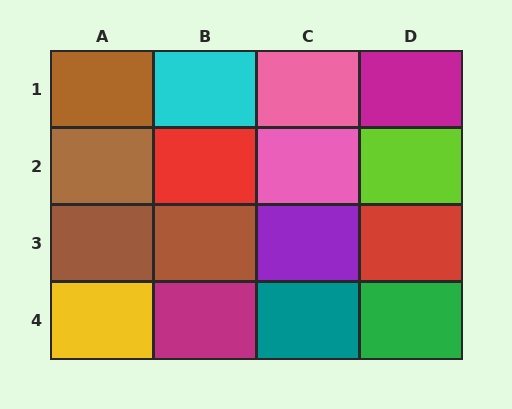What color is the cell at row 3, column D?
Red.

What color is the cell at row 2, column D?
Lime.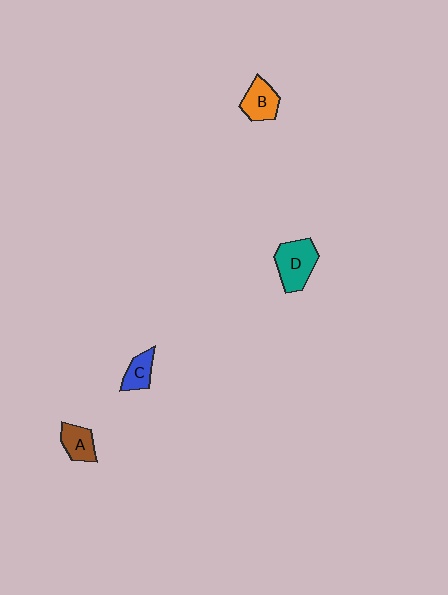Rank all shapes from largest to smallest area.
From largest to smallest: D (teal), B (orange), A (brown), C (blue).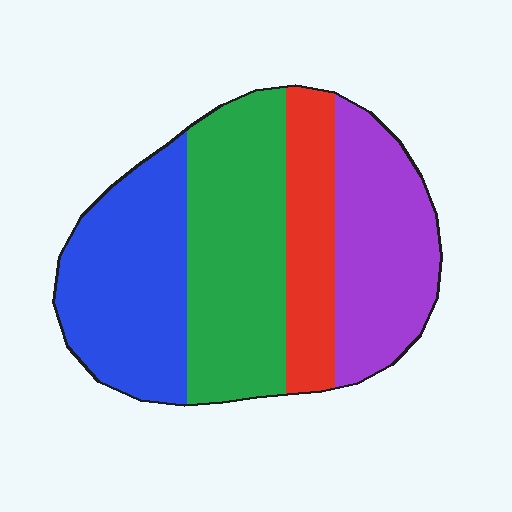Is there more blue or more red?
Blue.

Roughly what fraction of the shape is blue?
Blue covers about 30% of the shape.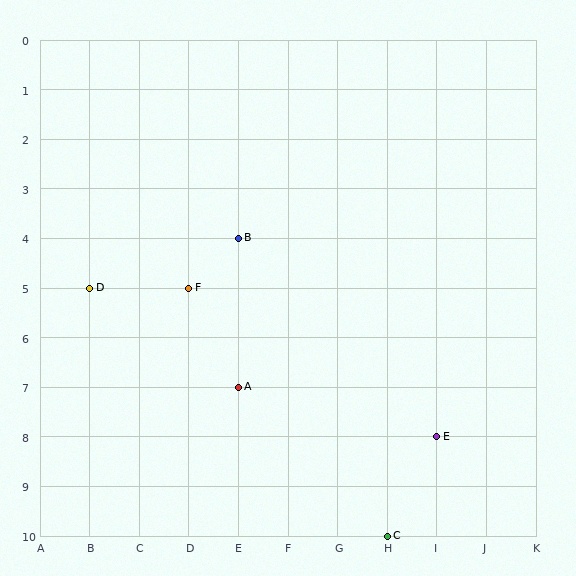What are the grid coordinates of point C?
Point C is at grid coordinates (H, 10).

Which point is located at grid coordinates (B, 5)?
Point D is at (B, 5).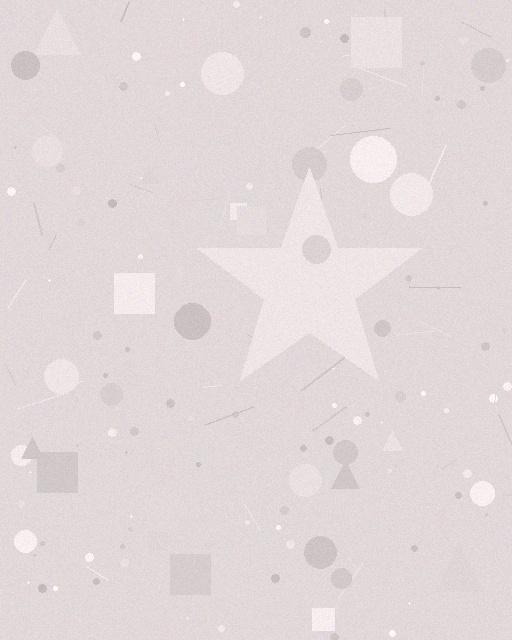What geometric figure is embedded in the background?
A star is embedded in the background.